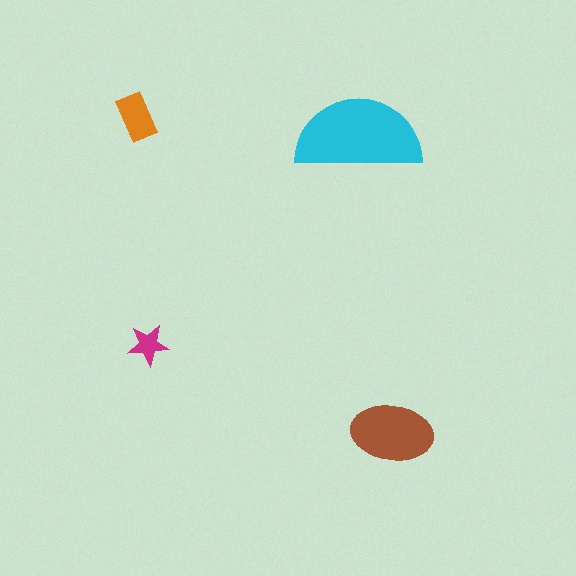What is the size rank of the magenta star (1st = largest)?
4th.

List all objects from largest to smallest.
The cyan semicircle, the brown ellipse, the orange rectangle, the magenta star.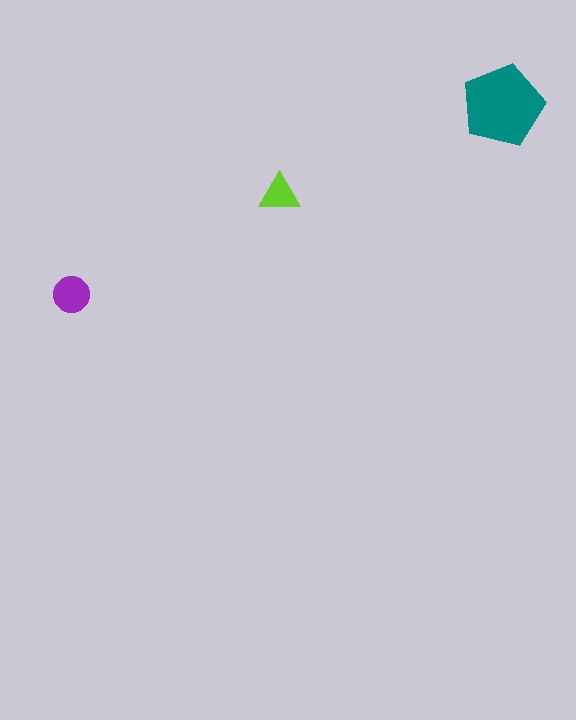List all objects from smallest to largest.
The lime triangle, the purple circle, the teal pentagon.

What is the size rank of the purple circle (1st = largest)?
2nd.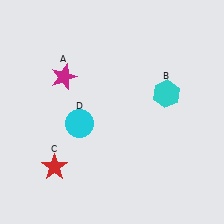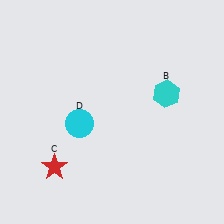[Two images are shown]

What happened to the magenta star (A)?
The magenta star (A) was removed in Image 2. It was in the top-left area of Image 1.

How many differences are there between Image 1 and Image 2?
There is 1 difference between the two images.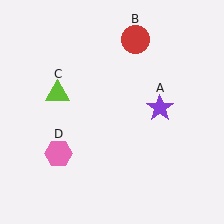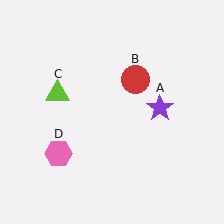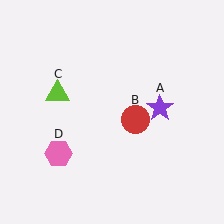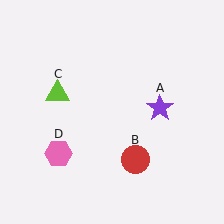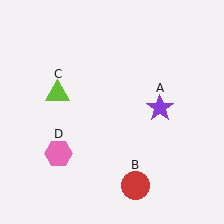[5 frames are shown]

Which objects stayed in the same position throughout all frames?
Purple star (object A) and lime triangle (object C) and pink hexagon (object D) remained stationary.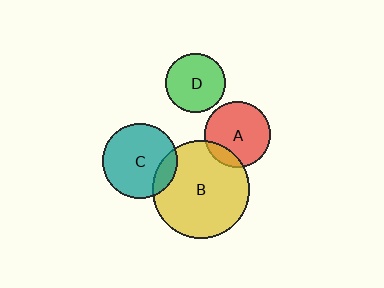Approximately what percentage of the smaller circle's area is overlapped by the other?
Approximately 15%.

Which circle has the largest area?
Circle B (yellow).